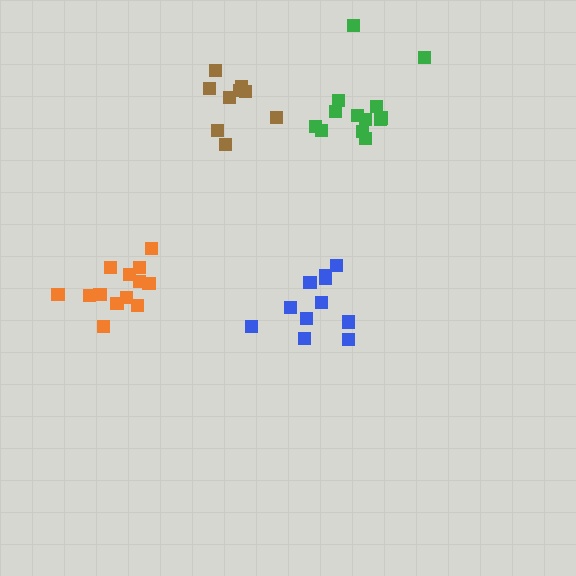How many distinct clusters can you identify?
There are 4 distinct clusters.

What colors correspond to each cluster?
The clusters are colored: blue, green, orange, brown.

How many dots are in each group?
Group 1: 11 dots, Group 2: 13 dots, Group 3: 13 dots, Group 4: 9 dots (46 total).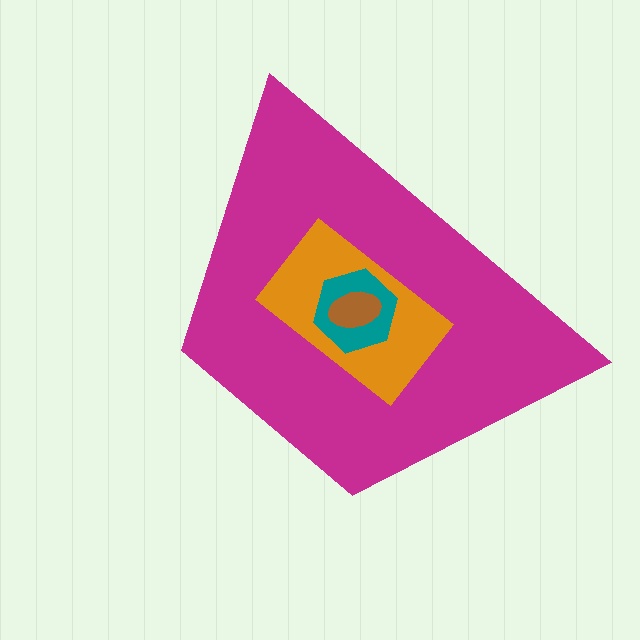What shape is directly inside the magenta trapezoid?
The orange rectangle.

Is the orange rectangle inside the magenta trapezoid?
Yes.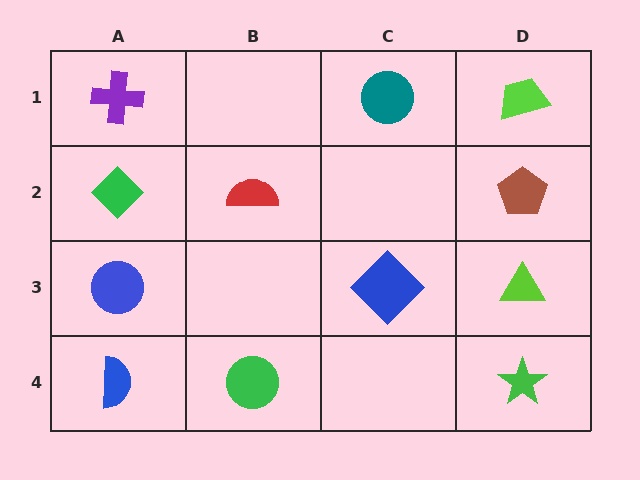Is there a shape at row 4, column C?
No, that cell is empty.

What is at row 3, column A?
A blue circle.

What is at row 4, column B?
A green circle.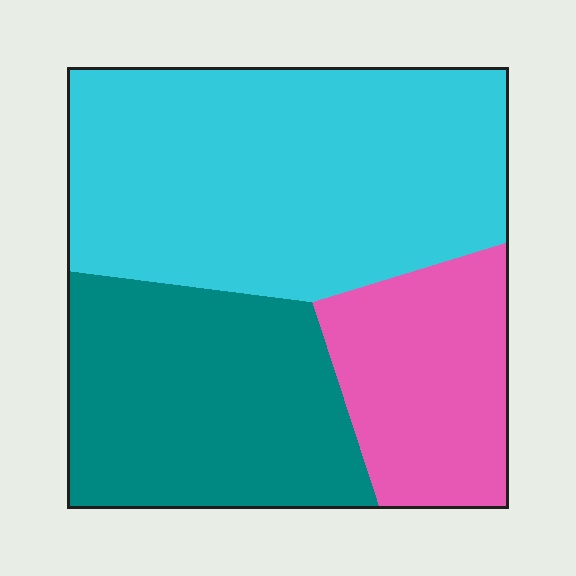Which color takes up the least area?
Pink, at roughly 20%.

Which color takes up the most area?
Cyan, at roughly 50%.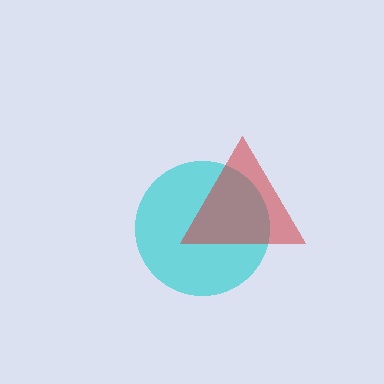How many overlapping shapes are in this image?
There are 2 overlapping shapes in the image.